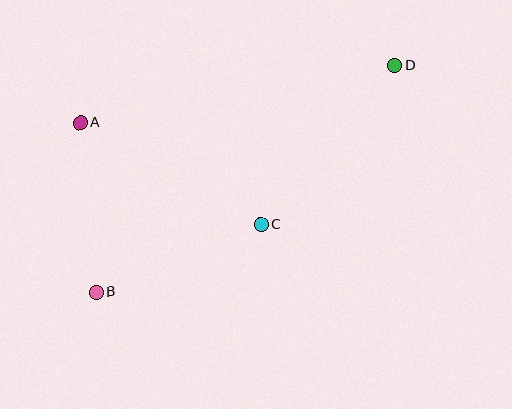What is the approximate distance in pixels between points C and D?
The distance between C and D is approximately 208 pixels.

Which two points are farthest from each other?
Points B and D are farthest from each other.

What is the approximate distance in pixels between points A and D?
The distance between A and D is approximately 320 pixels.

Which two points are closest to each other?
Points A and B are closest to each other.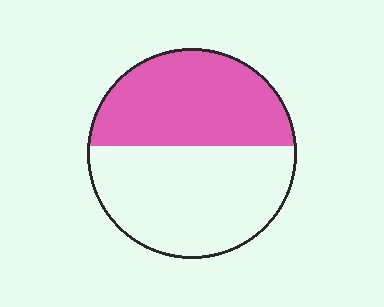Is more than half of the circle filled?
No.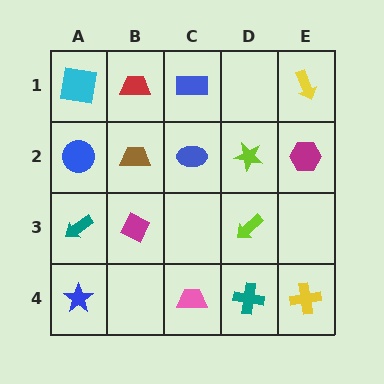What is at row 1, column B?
A red trapezoid.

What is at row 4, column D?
A teal cross.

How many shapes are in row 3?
3 shapes.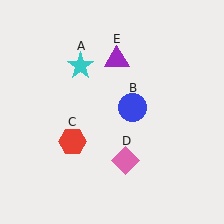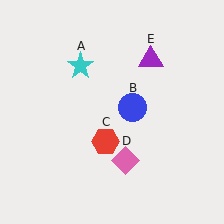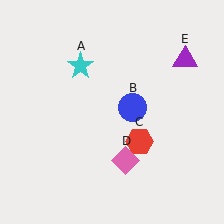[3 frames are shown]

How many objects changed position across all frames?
2 objects changed position: red hexagon (object C), purple triangle (object E).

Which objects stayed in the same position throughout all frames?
Cyan star (object A) and blue circle (object B) and pink diamond (object D) remained stationary.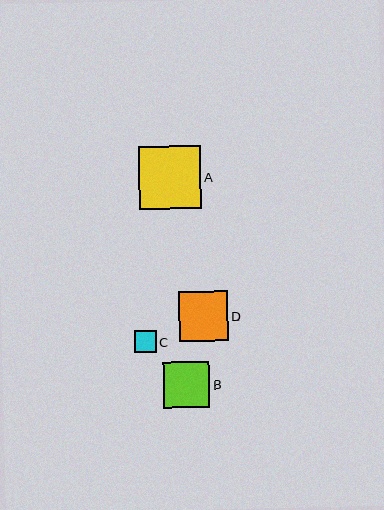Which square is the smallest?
Square C is the smallest with a size of approximately 22 pixels.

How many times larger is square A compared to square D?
Square A is approximately 1.3 times the size of square D.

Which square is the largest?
Square A is the largest with a size of approximately 63 pixels.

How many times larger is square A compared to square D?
Square A is approximately 1.3 times the size of square D.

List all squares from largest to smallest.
From largest to smallest: A, D, B, C.